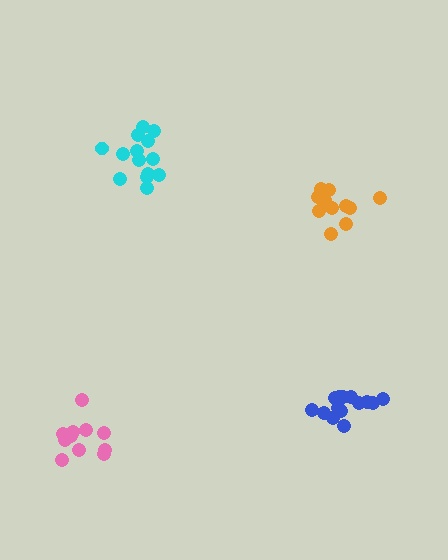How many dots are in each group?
Group 1: 11 dots, Group 2: 11 dots, Group 3: 14 dots, Group 4: 14 dots (50 total).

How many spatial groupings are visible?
There are 4 spatial groupings.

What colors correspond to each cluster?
The clusters are colored: orange, pink, blue, cyan.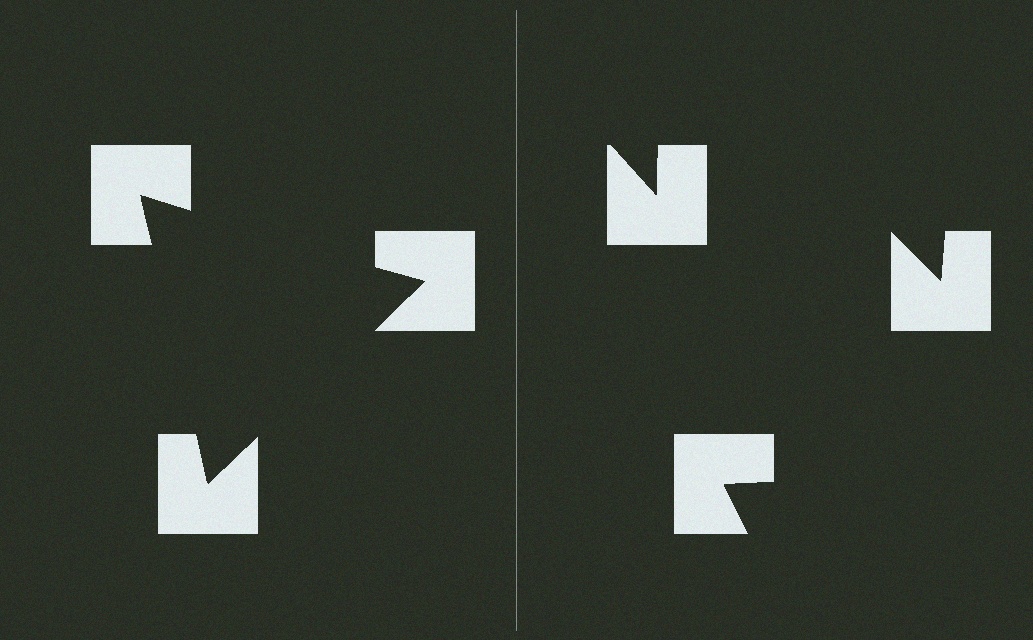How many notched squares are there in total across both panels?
6 — 3 on each side.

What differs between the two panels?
The notched squares are positioned identically on both sides; only the wedge orientations differ. On the left they align to a triangle; on the right they are misaligned.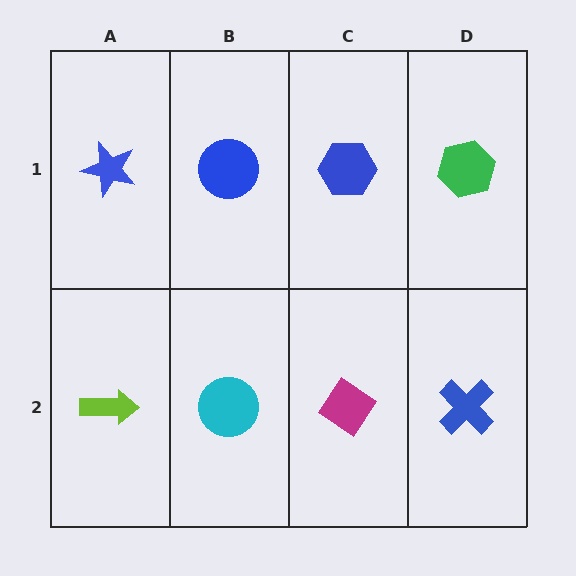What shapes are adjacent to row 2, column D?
A green hexagon (row 1, column D), a magenta diamond (row 2, column C).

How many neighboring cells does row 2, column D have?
2.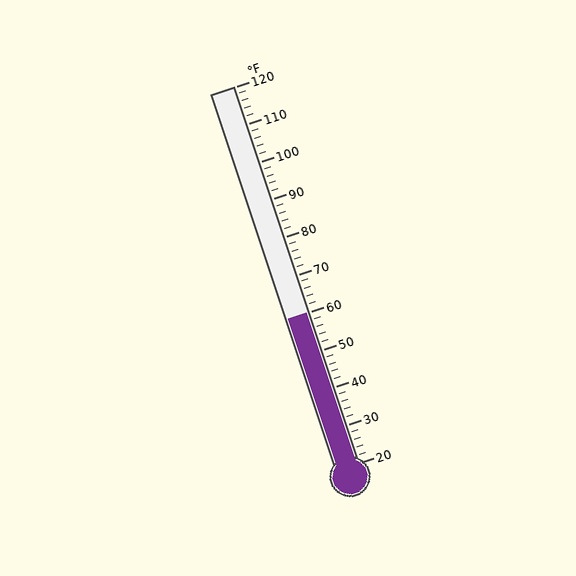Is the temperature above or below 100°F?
The temperature is below 100°F.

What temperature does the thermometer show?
The thermometer shows approximately 60°F.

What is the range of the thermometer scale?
The thermometer scale ranges from 20°F to 120°F.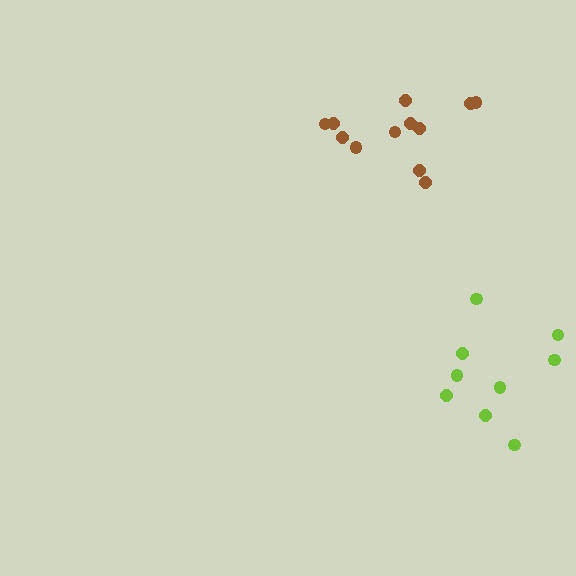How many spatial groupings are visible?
There are 2 spatial groupings.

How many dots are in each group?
Group 1: 9 dots, Group 2: 12 dots (21 total).